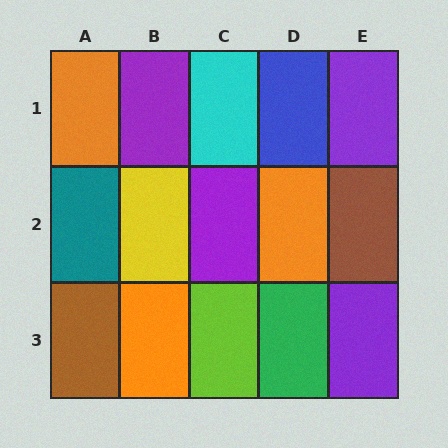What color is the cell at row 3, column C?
Lime.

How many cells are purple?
4 cells are purple.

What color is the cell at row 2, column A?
Teal.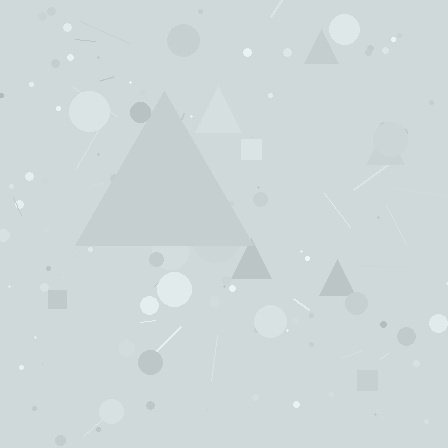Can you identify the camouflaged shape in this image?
The camouflaged shape is a triangle.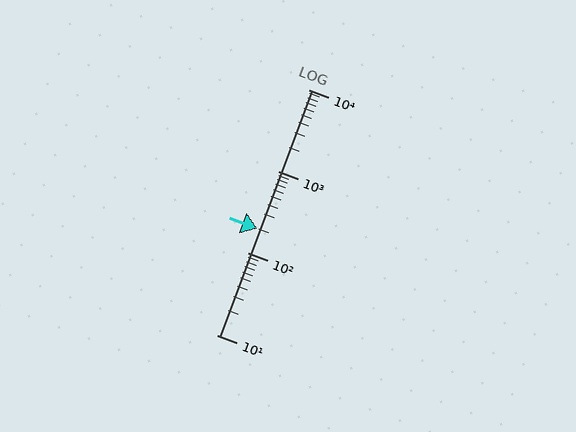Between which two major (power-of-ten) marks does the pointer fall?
The pointer is between 100 and 1000.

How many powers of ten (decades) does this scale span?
The scale spans 3 decades, from 10 to 10000.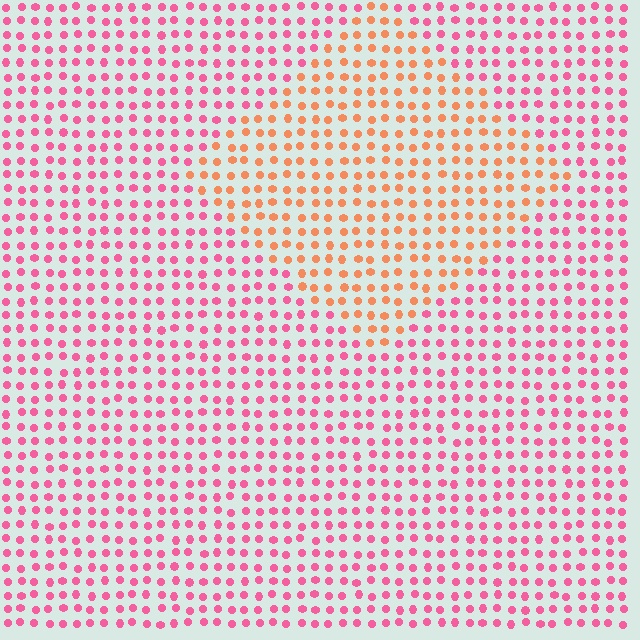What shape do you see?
I see a diamond.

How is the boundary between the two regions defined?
The boundary is defined purely by a slight shift in hue (about 43 degrees). Spacing, size, and orientation are identical on both sides.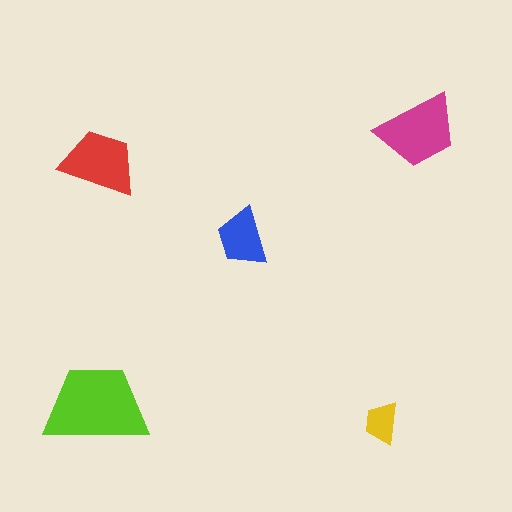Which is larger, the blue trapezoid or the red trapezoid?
The red one.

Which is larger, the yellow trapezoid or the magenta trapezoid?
The magenta one.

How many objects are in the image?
There are 5 objects in the image.